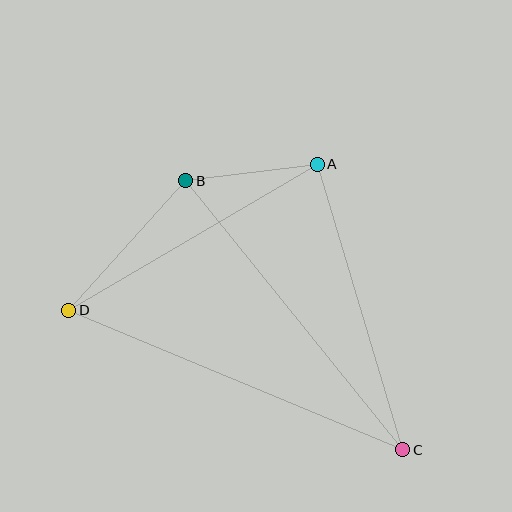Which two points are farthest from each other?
Points C and D are farthest from each other.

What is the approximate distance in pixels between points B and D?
The distance between B and D is approximately 175 pixels.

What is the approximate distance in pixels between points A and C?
The distance between A and C is approximately 298 pixels.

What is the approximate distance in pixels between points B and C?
The distance between B and C is approximately 345 pixels.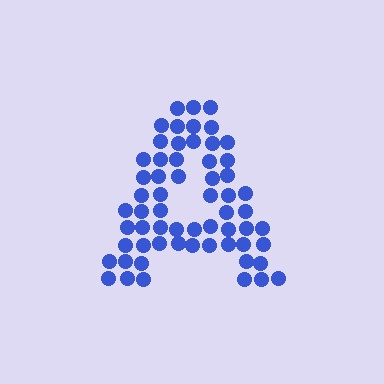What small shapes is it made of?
It is made of small circles.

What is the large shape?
The large shape is the letter A.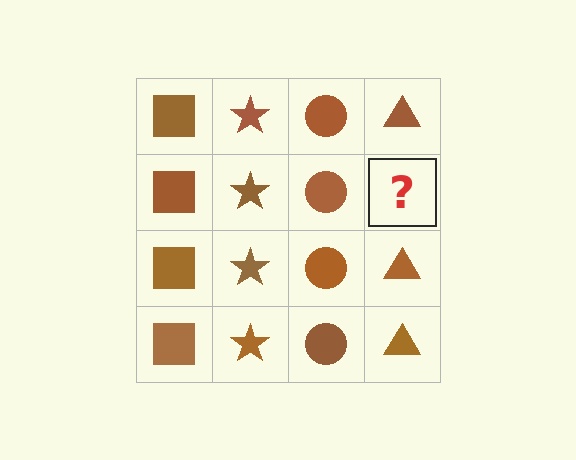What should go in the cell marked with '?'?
The missing cell should contain a brown triangle.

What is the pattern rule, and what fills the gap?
The rule is that each column has a consistent shape. The gap should be filled with a brown triangle.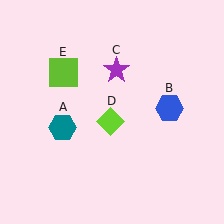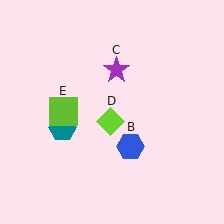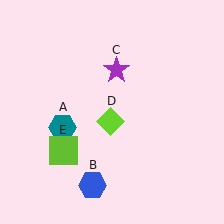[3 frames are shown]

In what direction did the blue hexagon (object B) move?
The blue hexagon (object B) moved down and to the left.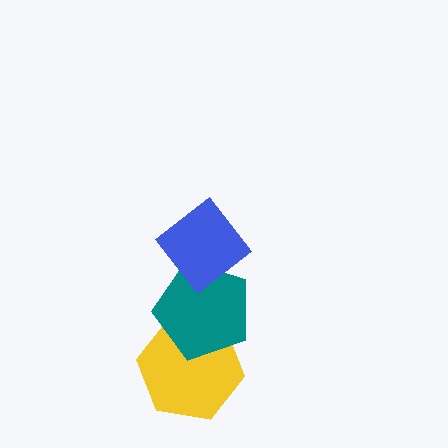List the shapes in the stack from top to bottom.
From top to bottom: the blue diamond, the teal pentagon, the yellow hexagon.